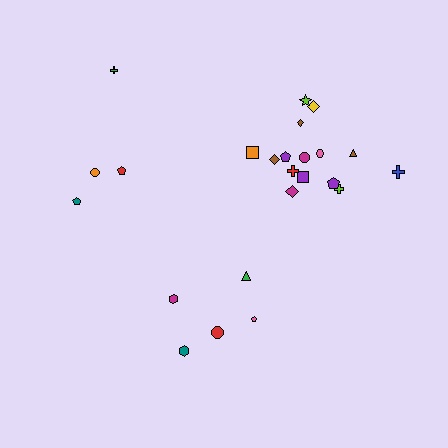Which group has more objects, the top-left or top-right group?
The top-right group.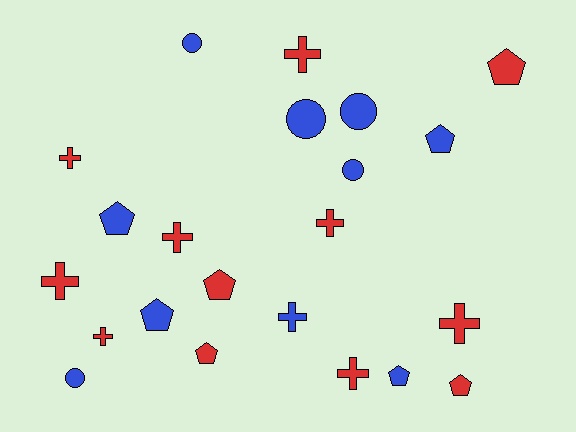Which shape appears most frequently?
Cross, with 9 objects.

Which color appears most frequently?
Red, with 12 objects.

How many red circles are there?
There are no red circles.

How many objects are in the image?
There are 22 objects.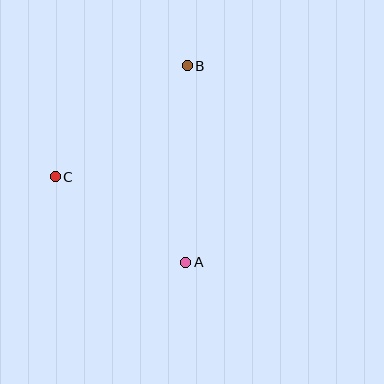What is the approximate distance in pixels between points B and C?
The distance between B and C is approximately 173 pixels.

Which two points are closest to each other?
Points A and C are closest to each other.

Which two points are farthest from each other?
Points A and B are farthest from each other.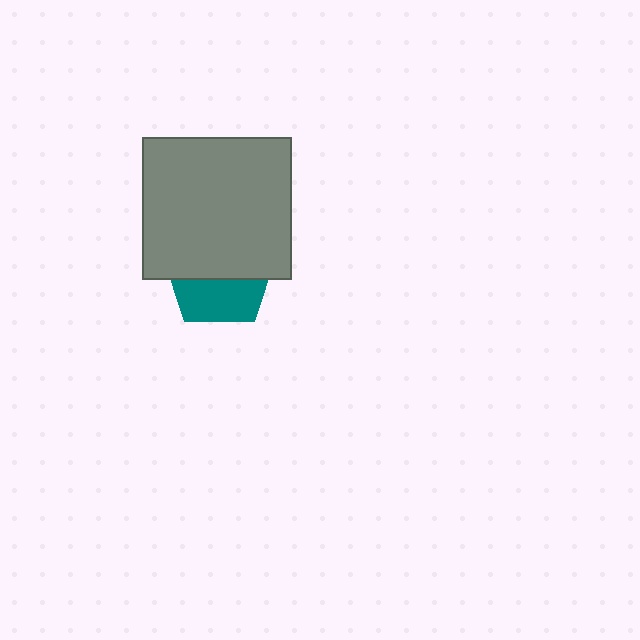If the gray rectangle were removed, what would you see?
You would see the complete teal pentagon.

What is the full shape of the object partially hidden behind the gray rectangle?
The partially hidden object is a teal pentagon.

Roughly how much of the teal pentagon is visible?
A small part of it is visible (roughly 41%).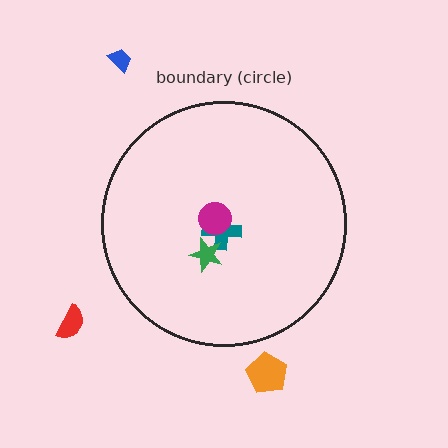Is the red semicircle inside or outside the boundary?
Outside.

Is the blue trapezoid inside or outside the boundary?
Outside.